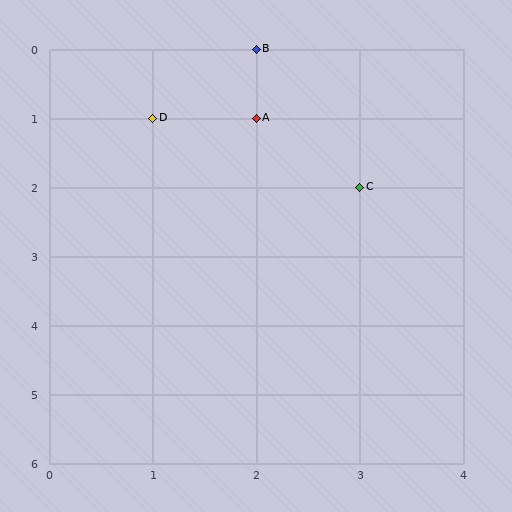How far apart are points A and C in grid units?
Points A and C are 1 column and 1 row apart (about 1.4 grid units diagonally).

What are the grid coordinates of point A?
Point A is at grid coordinates (2, 1).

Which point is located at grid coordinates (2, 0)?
Point B is at (2, 0).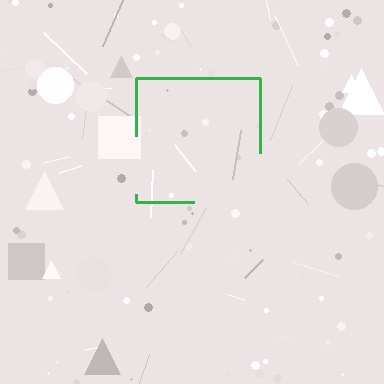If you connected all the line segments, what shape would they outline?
They would outline a square.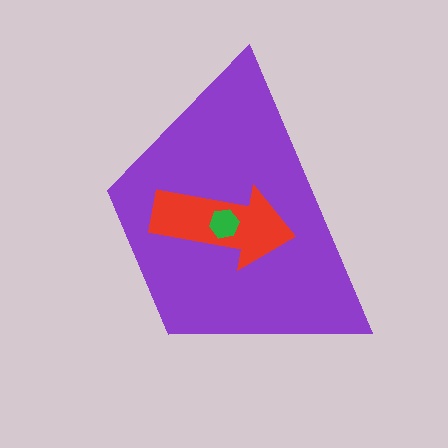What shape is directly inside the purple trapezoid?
The red arrow.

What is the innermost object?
The green hexagon.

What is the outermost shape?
The purple trapezoid.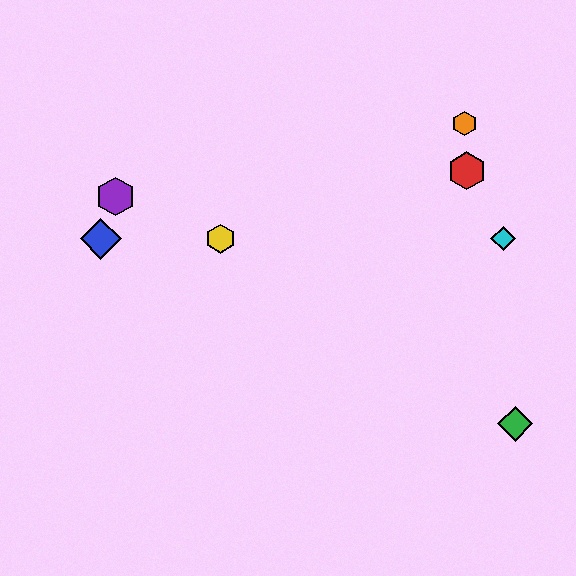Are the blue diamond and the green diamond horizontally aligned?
No, the blue diamond is at y≈239 and the green diamond is at y≈424.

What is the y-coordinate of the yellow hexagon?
The yellow hexagon is at y≈239.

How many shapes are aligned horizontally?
3 shapes (the blue diamond, the yellow hexagon, the cyan diamond) are aligned horizontally.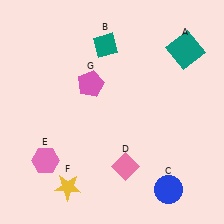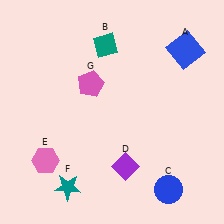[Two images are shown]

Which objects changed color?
A changed from teal to blue. D changed from pink to purple. F changed from yellow to teal.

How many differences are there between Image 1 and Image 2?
There are 3 differences between the two images.